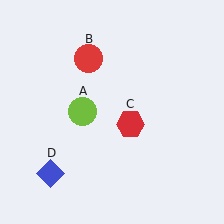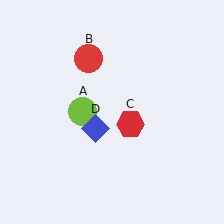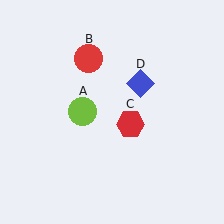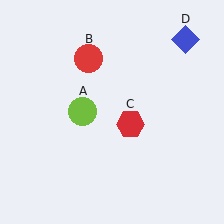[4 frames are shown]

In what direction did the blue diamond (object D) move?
The blue diamond (object D) moved up and to the right.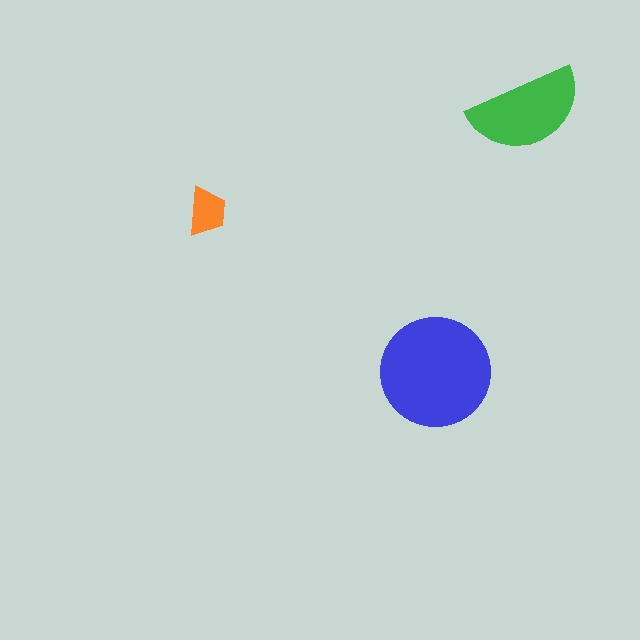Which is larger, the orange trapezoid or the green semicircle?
The green semicircle.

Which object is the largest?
The blue circle.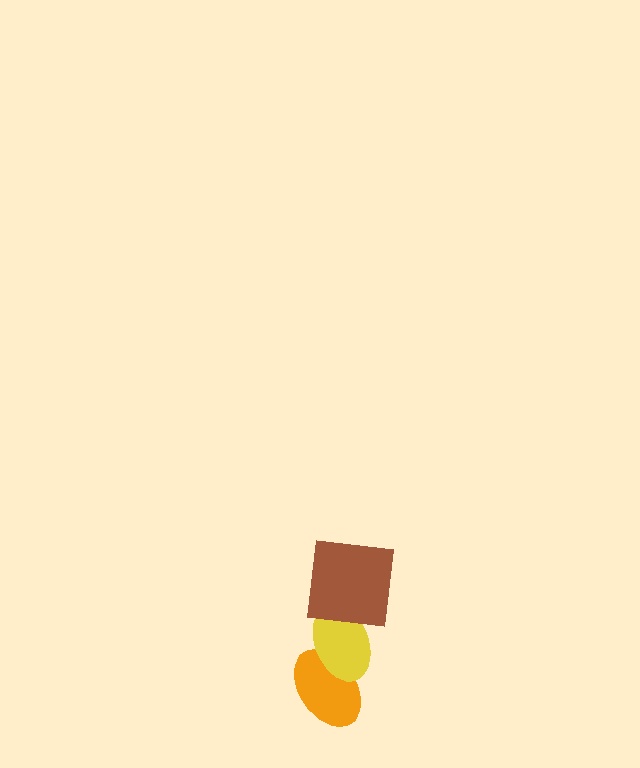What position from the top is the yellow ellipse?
The yellow ellipse is 2nd from the top.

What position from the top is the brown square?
The brown square is 1st from the top.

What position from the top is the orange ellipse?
The orange ellipse is 3rd from the top.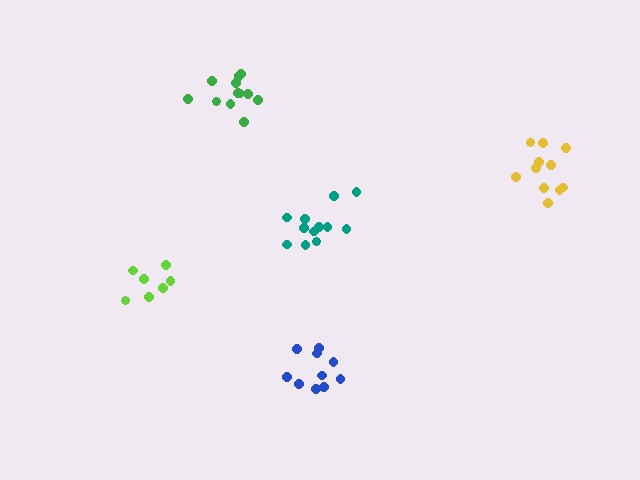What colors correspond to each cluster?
The clusters are colored: lime, green, teal, blue, yellow.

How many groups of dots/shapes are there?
There are 5 groups.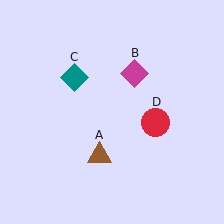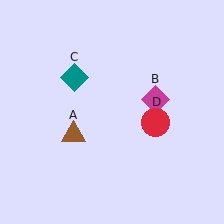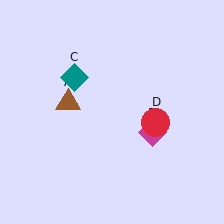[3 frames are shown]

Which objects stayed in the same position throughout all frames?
Teal diamond (object C) and red circle (object D) remained stationary.